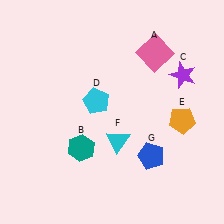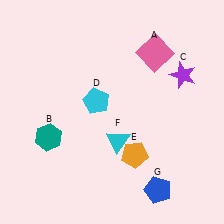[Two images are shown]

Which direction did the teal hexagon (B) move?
The teal hexagon (B) moved left.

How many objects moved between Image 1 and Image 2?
3 objects moved between the two images.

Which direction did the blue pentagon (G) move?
The blue pentagon (G) moved down.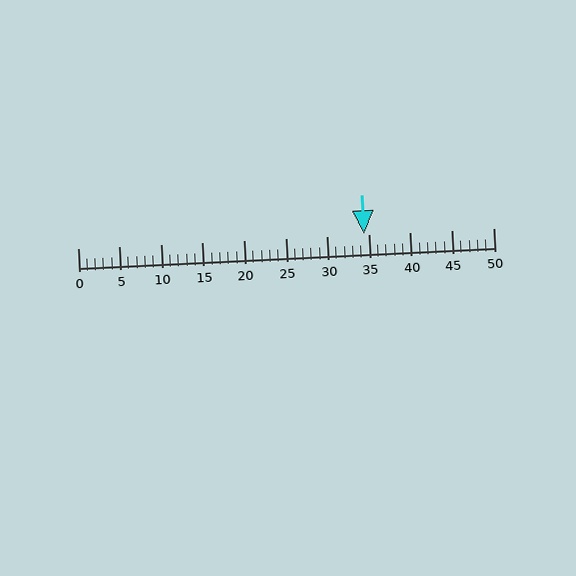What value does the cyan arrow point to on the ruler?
The cyan arrow points to approximately 34.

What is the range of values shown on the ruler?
The ruler shows values from 0 to 50.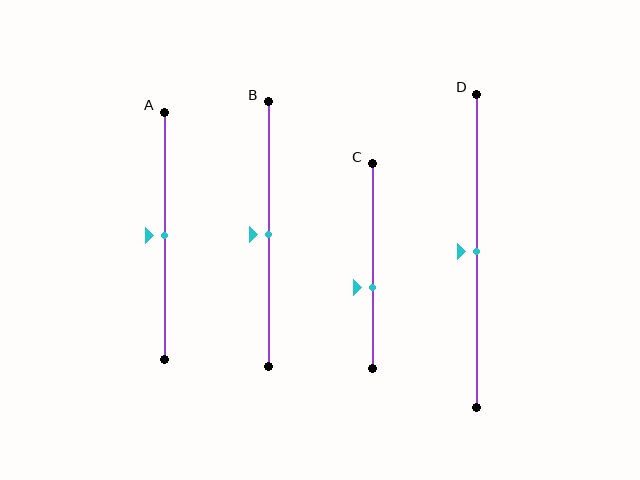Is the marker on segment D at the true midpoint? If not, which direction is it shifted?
Yes, the marker on segment D is at the true midpoint.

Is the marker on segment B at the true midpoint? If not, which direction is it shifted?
Yes, the marker on segment B is at the true midpoint.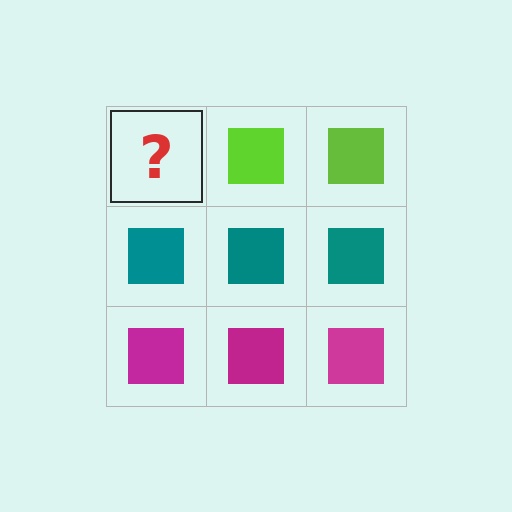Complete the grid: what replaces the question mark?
The question mark should be replaced with a lime square.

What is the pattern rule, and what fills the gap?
The rule is that each row has a consistent color. The gap should be filled with a lime square.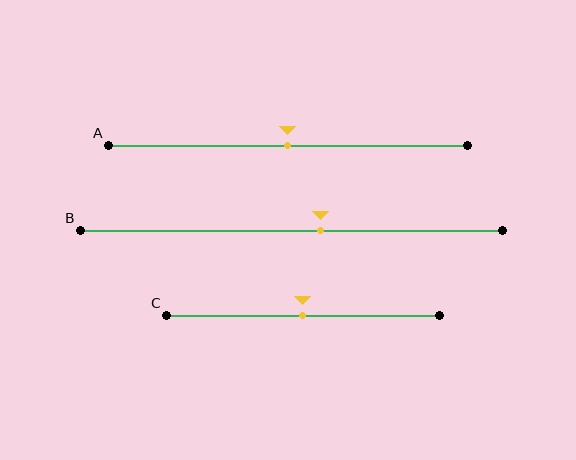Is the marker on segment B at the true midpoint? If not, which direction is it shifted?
No, the marker on segment B is shifted to the right by about 7% of the segment length.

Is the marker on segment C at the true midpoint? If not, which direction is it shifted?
Yes, the marker on segment C is at the true midpoint.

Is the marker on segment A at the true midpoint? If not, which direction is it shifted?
Yes, the marker on segment A is at the true midpoint.